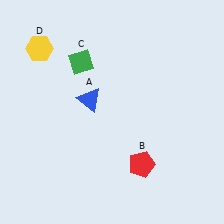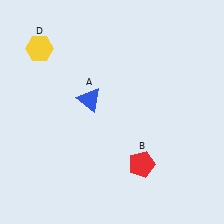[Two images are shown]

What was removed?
The green diamond (C) was removed in Image 2.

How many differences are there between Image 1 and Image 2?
There is 1 difference between the two images.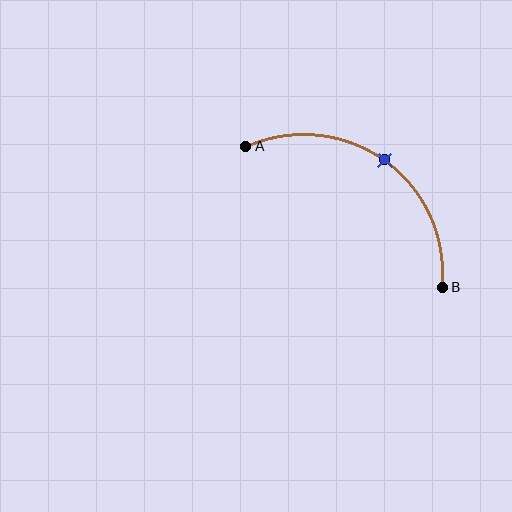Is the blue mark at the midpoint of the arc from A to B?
Yes. The blue mark lies on the arc at equal arc-length from both A and B — it is the arc midpoint.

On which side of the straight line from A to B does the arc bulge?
The arc bulges above and to the right of the straight line connecting A and B.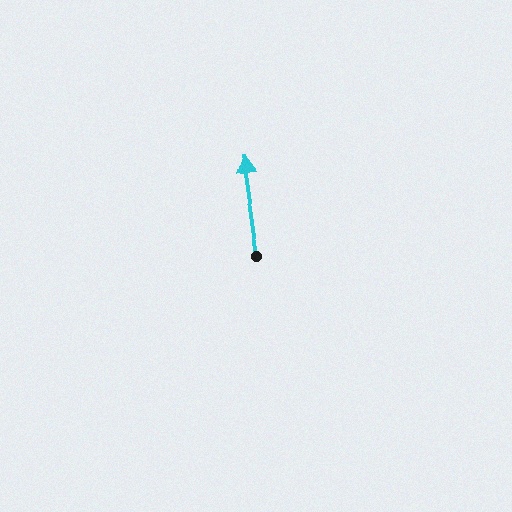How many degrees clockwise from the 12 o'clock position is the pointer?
Approximately 352 degrees.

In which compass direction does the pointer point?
North.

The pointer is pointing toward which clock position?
Roughly 12 o'clock.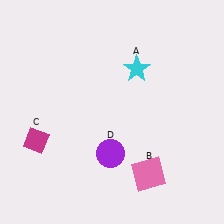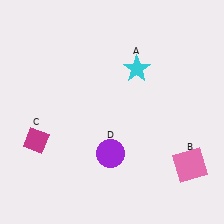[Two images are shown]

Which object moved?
The pink square (B) moved right.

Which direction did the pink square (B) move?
The pink square (B) moved right.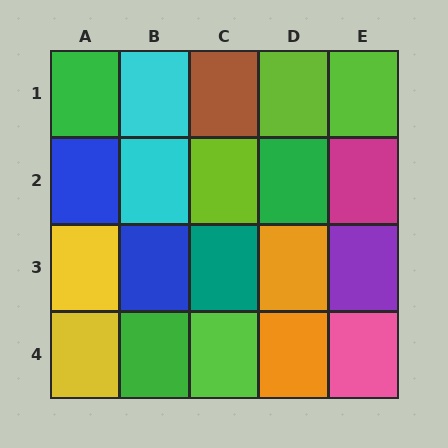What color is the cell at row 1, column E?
Lime.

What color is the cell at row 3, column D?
Orange.